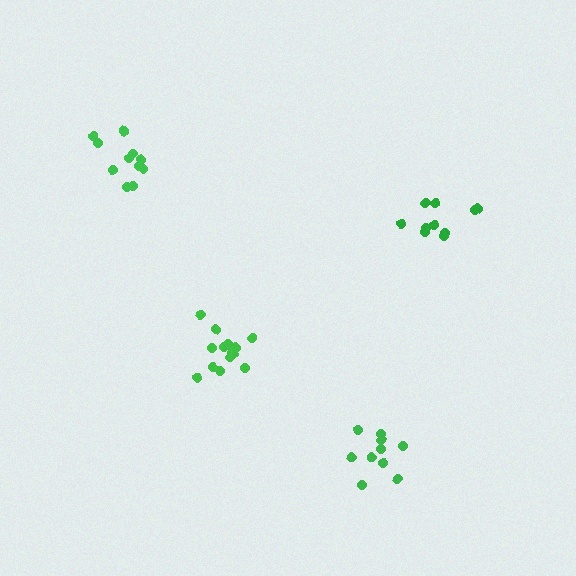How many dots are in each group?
Group 1: 15 dots, Group 2: 12 dots, Group 3: 10 dots, Group 4: 10 dots (47 total).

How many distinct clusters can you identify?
There are 4 distinct clusters.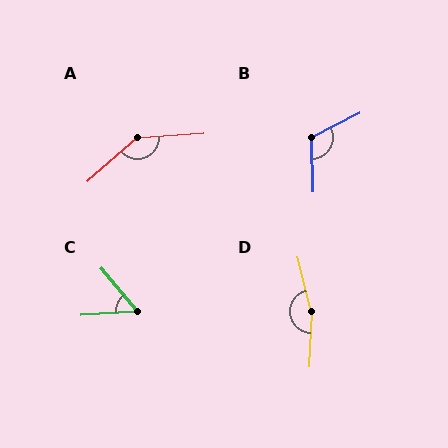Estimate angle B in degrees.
Approximately 115 degrees.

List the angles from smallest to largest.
C (54°), B (115°), A (142°), D (163°).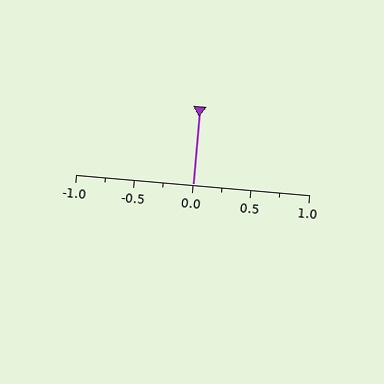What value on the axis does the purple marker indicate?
The marker indicates approximately 0.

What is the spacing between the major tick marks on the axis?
The major ticks are spaced 0.5 apart.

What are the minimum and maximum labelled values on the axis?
The axis runs from -1.0 to 1.0.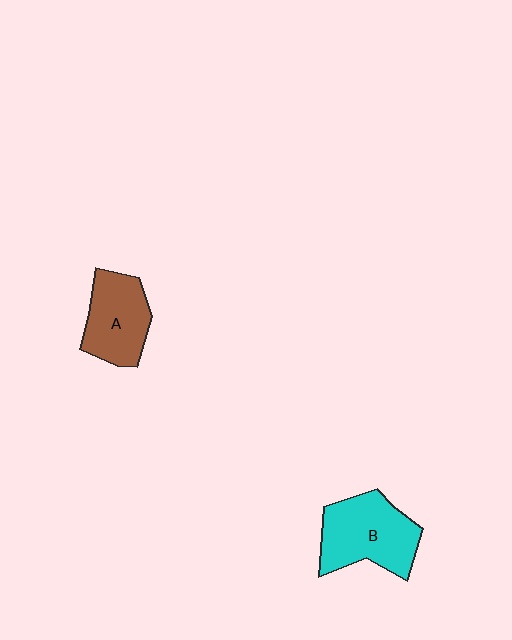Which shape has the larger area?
Shape B (cyan).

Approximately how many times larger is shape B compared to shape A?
Approximately 1.2 times.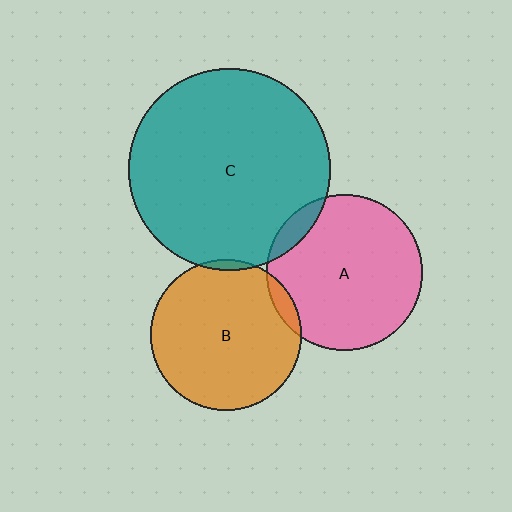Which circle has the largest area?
Circle C (teal).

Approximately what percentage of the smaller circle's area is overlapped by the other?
Approximately 5%.